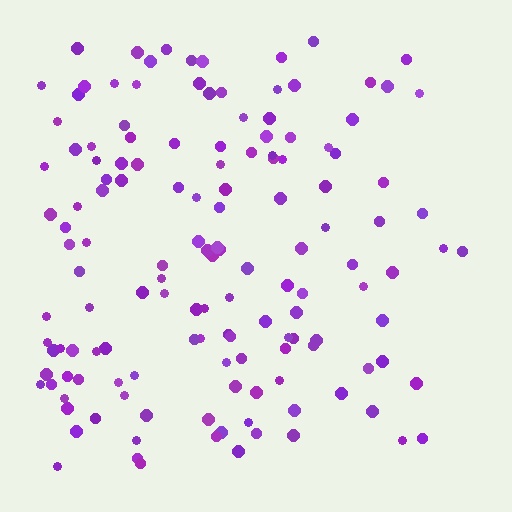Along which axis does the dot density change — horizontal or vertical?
Horizontal.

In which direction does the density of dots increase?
From right to left, with the left side densest.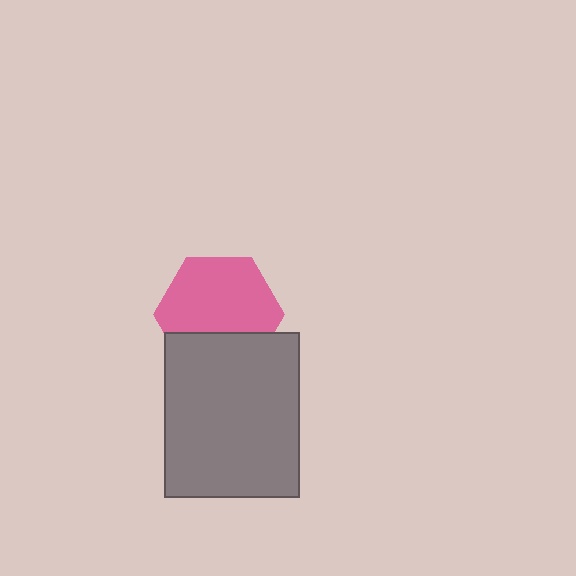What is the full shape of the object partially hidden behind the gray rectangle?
The partially hidden object is a pink hexagon.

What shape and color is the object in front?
The object in front is a gray rectangle.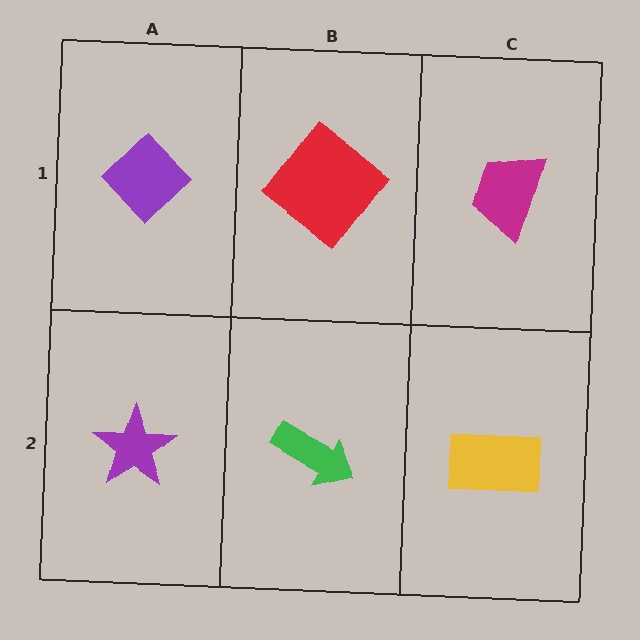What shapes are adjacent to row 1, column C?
A yellow rectangle (row 2, column C), a red diamond (row 1, column B).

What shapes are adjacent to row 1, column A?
A purple star (row 2, column A), a red diamond (row 1, column B).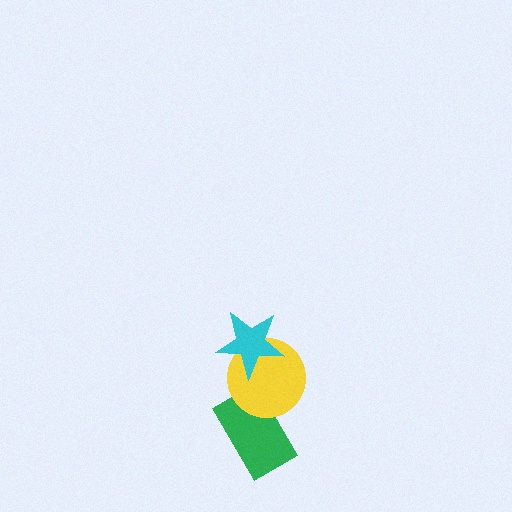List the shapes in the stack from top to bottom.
From top to bottom: the cyan star, the yellow circle, the green rectangle.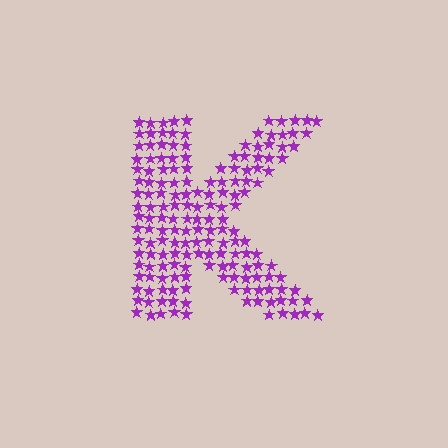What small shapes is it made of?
It is made of small stars.